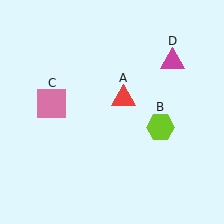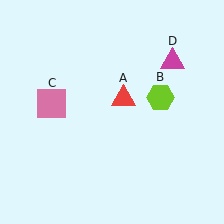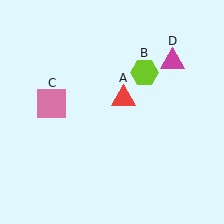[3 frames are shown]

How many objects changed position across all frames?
1 object changed position: lime hexagon (object B).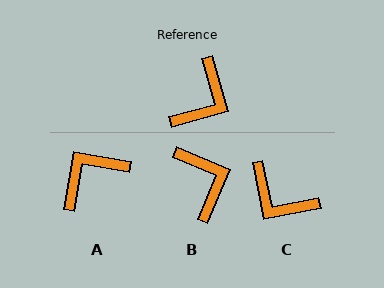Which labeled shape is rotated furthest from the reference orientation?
A, about 155 degrees away.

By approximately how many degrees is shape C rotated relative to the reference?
Approximately 94 degrees clockwise.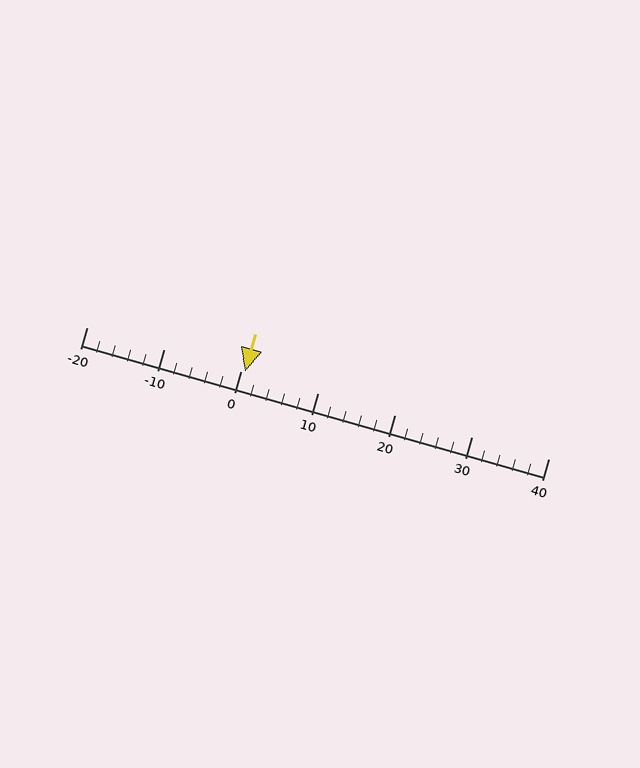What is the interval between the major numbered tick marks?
The major tick marks are spaced 10 units apart.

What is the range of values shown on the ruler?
The ruler shows values from -20 to 40.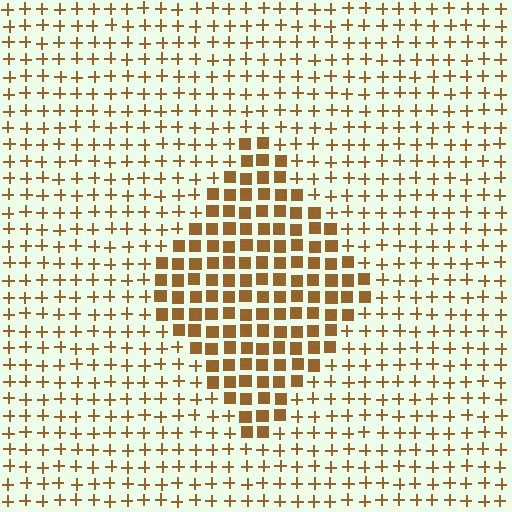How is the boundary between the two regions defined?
The boundary is defined by a change in element shape: squares inside vs. plus signs outside. All elements share the same color and spacing.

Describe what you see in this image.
The image is filled with small brown elements arranged in a uniform grid. A diamond-shaped region contains squares, while the surrounding area contains plus signs. The boundary is defined purely by the change in element shape.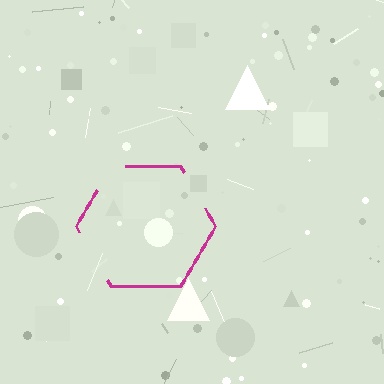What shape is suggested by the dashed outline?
The dashed outline suggests a hexagon.